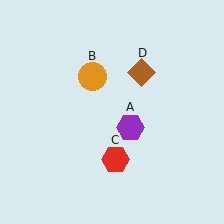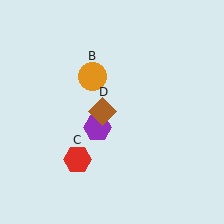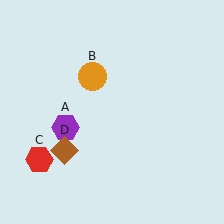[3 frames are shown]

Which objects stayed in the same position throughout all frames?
Orange circle (object B) remained stationary.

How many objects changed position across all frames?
3 objects changed position: purple hexagon (object A), red hexagon (object C), brown diamond (object D).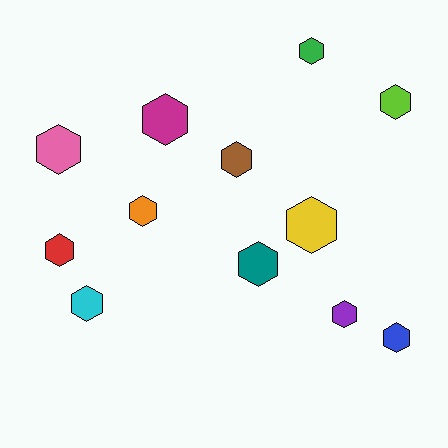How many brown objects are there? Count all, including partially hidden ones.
There is 1 brown object.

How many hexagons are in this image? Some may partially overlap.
There are 12 hexagons.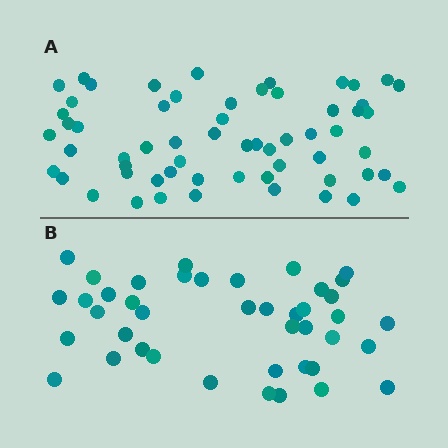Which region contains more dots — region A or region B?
Region A (the top region) has more dots.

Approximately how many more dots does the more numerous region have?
Region A has approximately 20 more dots than region B.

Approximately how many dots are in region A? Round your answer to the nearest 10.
About 60 dots.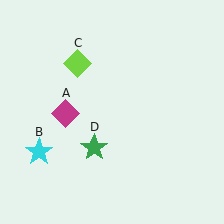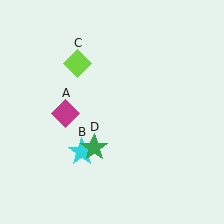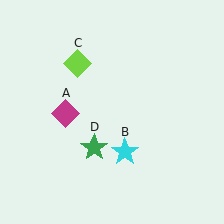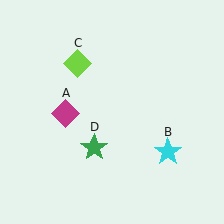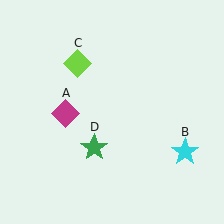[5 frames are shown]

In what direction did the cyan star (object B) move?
The cyan star (object B) moved right.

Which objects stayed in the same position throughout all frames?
Magenta diamond (object A) and lime diamond (object C) and green star (object D) remained stationary.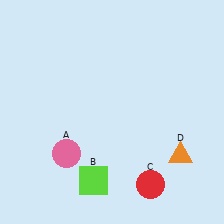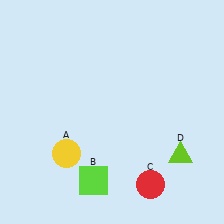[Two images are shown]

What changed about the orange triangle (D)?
In Image 1, D is orange. In Image 2, it changed to lime.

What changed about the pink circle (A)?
In Image 1, A is pink. In Image 2, it changed to yellow.